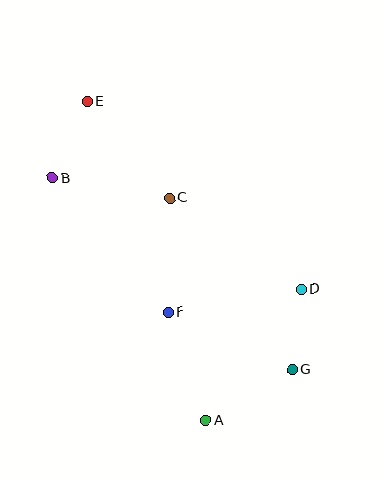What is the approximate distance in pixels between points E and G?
The distance between E and G is approximately 337 pixels.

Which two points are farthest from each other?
Points A and E are farthest from each other.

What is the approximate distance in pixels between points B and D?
The distance between B and D is approximately 273 pixels.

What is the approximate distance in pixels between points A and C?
The distance between A and C is approximately 225 pixels.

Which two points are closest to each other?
Points D and G are closest to each other.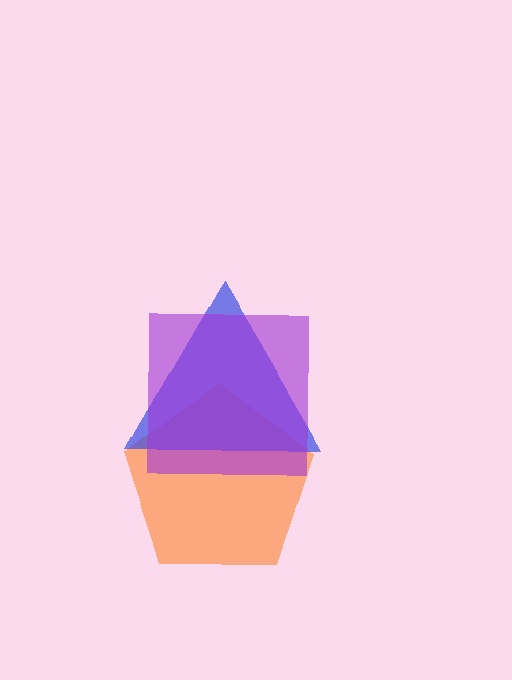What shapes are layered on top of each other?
The layered shapes are: an orange pentagon, a blue triangle, a purple square.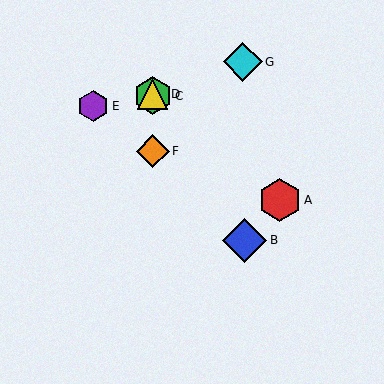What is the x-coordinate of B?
Object B is at x≈245.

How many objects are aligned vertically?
3 objects (C, D, F) are aligned vertically.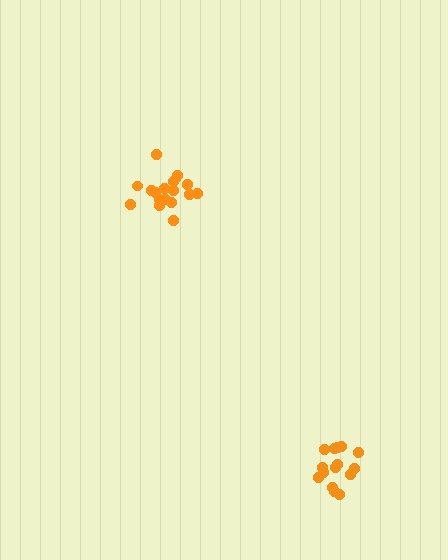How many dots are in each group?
Group 1: 15 dots, Group 2: 18 dots (33 total).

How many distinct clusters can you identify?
There are 2 distinct clusters.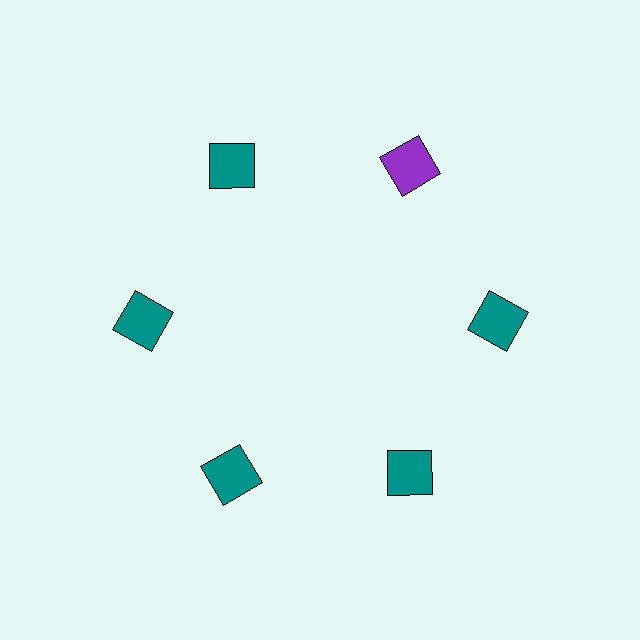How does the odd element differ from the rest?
It has a different color: purple instead of teal.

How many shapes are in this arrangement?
There are 6 shapes arranged in a ring pattern.